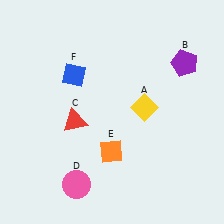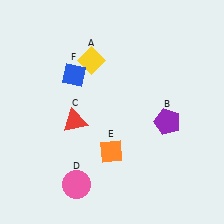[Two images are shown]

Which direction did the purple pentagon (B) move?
The purple pentagon (B) moved down.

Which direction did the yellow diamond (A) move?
The yellow diamond (A) moved left.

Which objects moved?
The objects that moved are: the yellow diamond (A), the purple pentagon (B).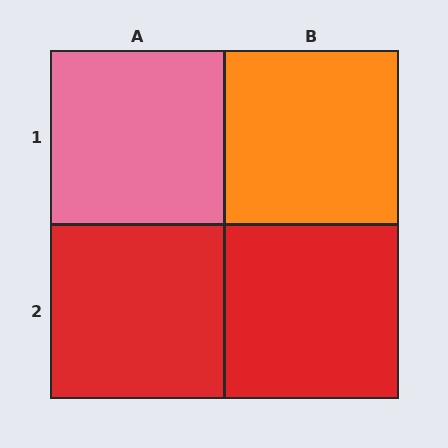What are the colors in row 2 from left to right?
Red, red.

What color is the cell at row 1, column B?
Orange.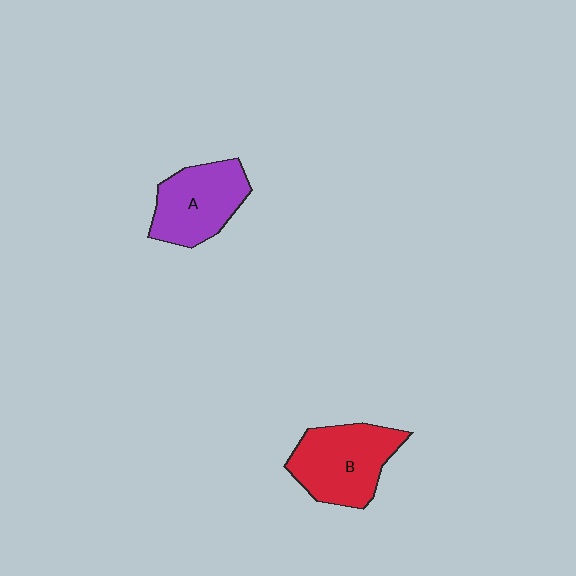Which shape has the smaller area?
Shape A (purple).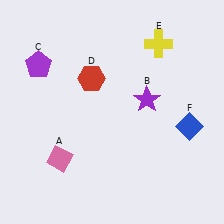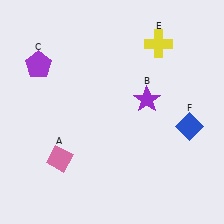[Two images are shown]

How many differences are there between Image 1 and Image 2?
There is 1 difference between the two images.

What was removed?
The red hexagon (D) was removed in Image 2.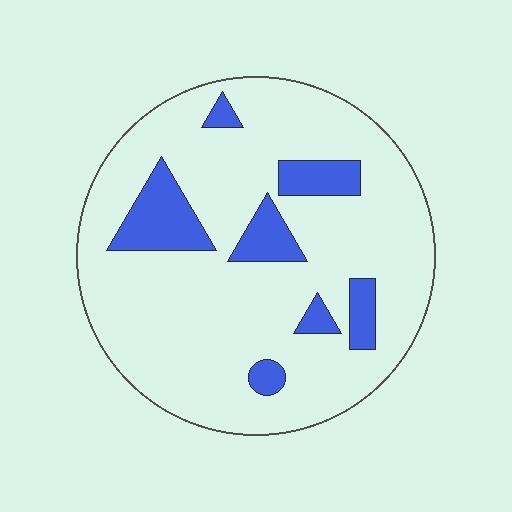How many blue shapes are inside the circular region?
7.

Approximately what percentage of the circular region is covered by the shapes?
Approximately 15%.